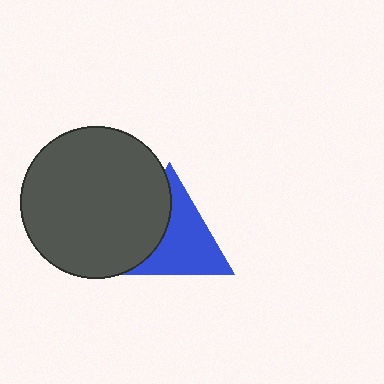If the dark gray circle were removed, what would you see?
You would see the complete blue triangle.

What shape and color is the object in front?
The object in front is a dark gray circle.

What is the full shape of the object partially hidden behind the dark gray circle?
The partially hidden object is a blue triangle.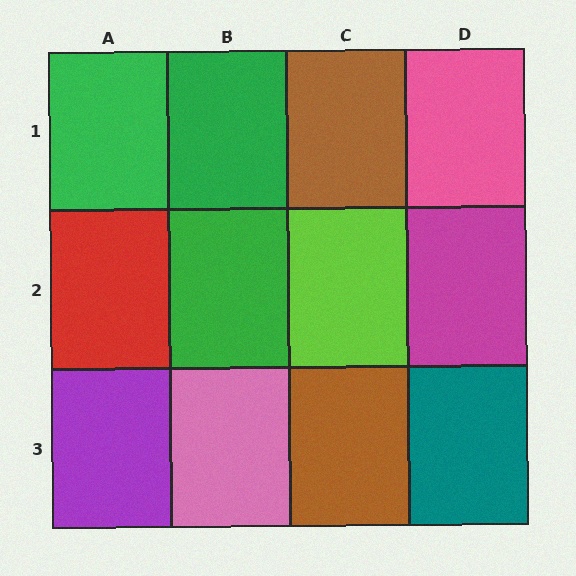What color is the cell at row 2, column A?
Red.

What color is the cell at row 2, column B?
Green.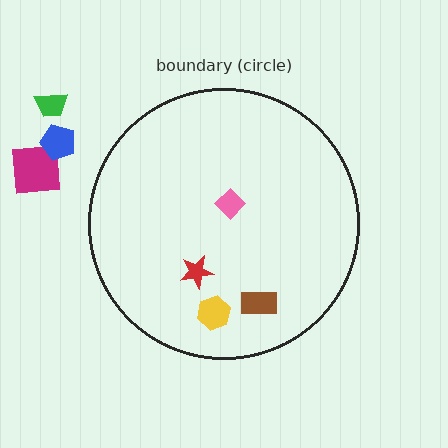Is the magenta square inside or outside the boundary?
Outside.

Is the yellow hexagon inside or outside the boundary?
Inside.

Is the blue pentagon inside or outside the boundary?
Outside.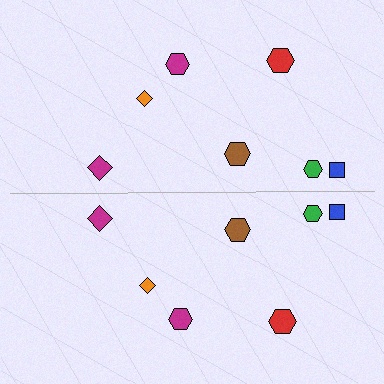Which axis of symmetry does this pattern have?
The pattern has a horizontal axis of symmetry running through the center of the image.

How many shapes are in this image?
There are 14 shapes in this image.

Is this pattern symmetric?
Yes, this pattern has bilateral (reflection) symmetry.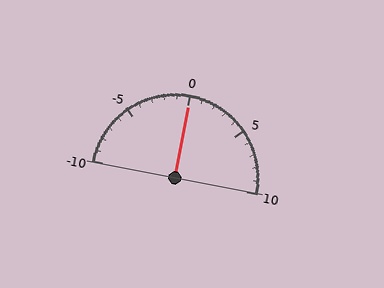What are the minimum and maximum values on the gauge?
The gauge ranges from -10 to 10.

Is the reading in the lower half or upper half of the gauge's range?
The reading is in the upper half of the range (-10 to 10).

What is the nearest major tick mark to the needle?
The nearest major tick mark is 0.